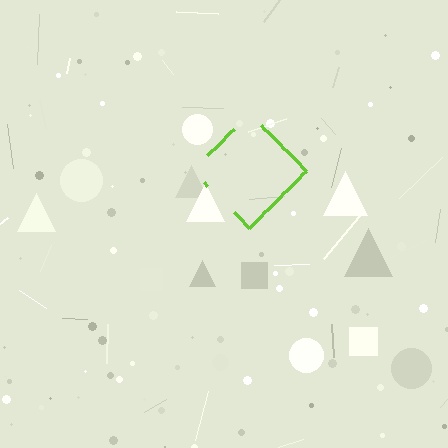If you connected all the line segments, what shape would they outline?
They would outline a diamond.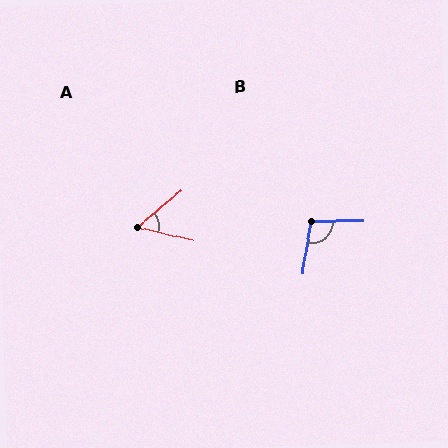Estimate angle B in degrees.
Approximately 101 degrees.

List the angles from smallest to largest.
A (52°), B (101°).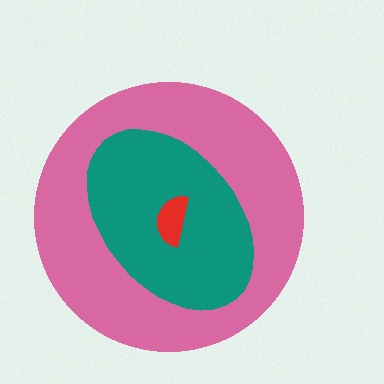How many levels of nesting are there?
3.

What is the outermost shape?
The pink circle.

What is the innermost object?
The red semicircle.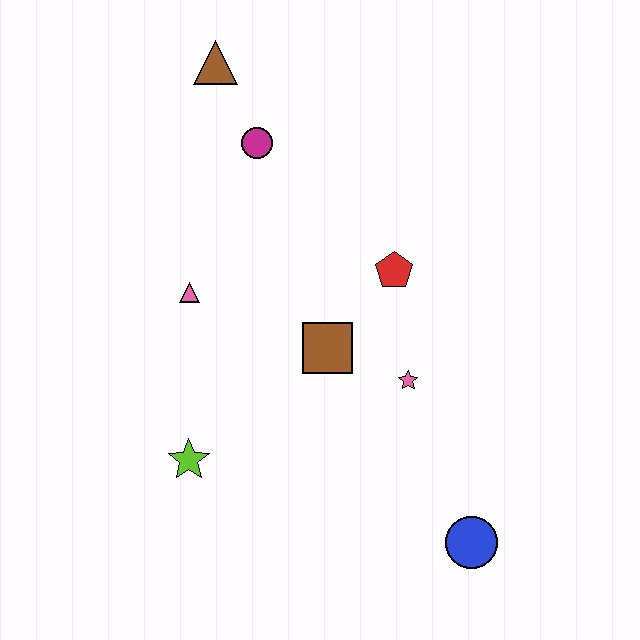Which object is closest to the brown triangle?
The magenta circle is closest to the brown triangle.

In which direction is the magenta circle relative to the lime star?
The magenta circle is above the lime star.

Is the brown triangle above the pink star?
Yes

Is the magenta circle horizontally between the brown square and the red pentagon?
No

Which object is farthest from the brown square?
The brown triangle is farthest from the brown square.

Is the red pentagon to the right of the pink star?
No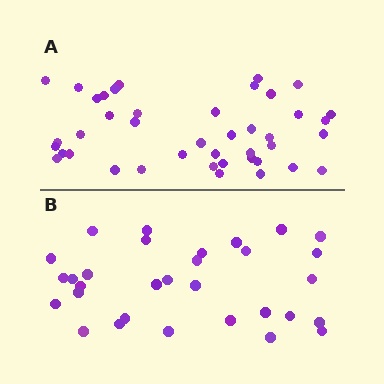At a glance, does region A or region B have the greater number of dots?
Region A (the top region) has more dots.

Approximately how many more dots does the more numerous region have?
Region A has roughly 12 or so more dots than region B.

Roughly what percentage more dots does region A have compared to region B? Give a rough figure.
About 35% more.